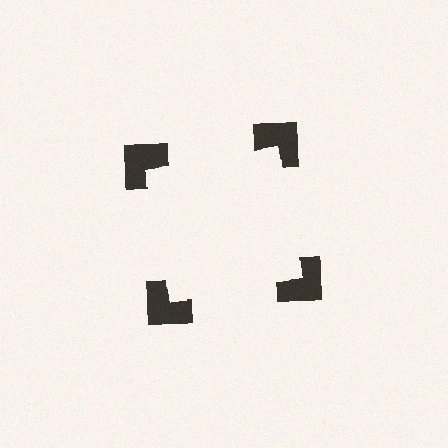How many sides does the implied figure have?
4 sides.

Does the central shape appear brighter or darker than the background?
It typically appears slightly brighter than the background, even though no actual brightness change is drawn.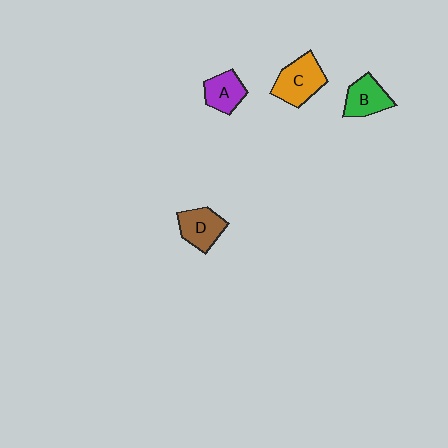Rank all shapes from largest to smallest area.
From largest to smallest: C (orange), D (brown), B (green), A (purple).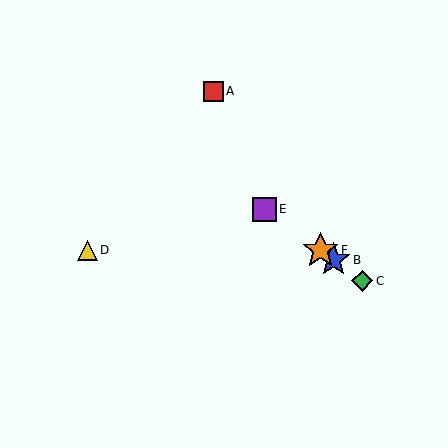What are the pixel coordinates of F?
Object F is at (320, 250).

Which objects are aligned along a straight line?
Objects B, C, E, F are aligned along a straight line.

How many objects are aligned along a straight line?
4 objects (B, C, E, F) are aligned along a straight line.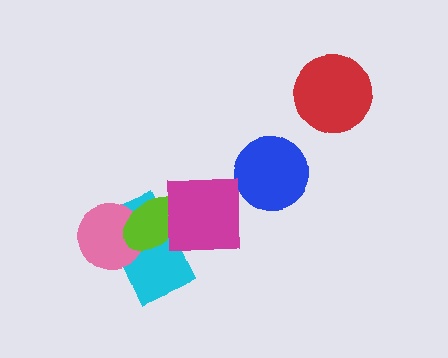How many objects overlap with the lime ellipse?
3 objects overlap with the lime ellipse.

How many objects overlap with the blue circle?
0 objects overlap with the blue circle.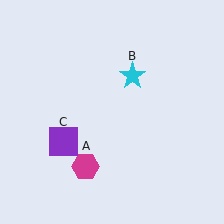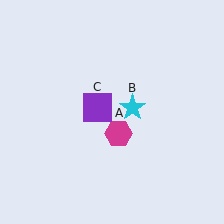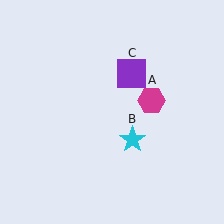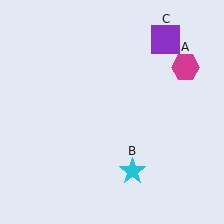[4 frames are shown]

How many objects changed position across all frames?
3 objects changed position: magenta hexagon (object A), cyan star (object B), purple square (object C).